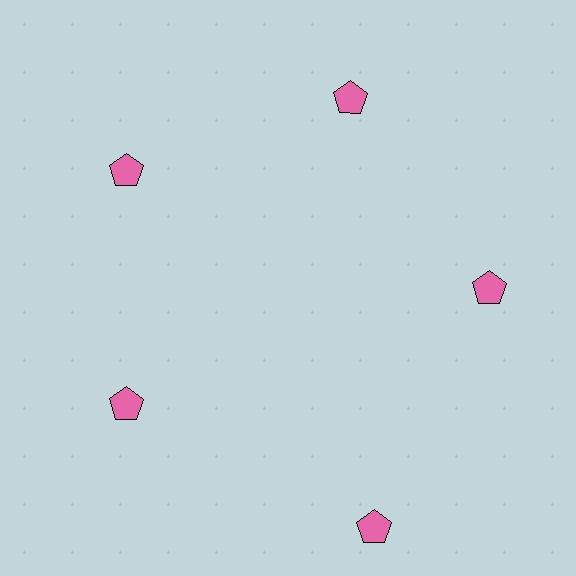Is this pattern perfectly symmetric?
No. The 5 pink pentagons are arranged in a ring, but one element near the 5 o'clock position is pushed outward from the center, breaking the 5-fold rotational symmetry.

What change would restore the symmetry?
The symmetry would be restored by moving it inward, back onto the ring so that all 5 pentagons sit at equal angles and equal distance from the center.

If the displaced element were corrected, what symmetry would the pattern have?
It would have 5-fold rotational symmetry — the pattern would map onto itself every 72 degrees.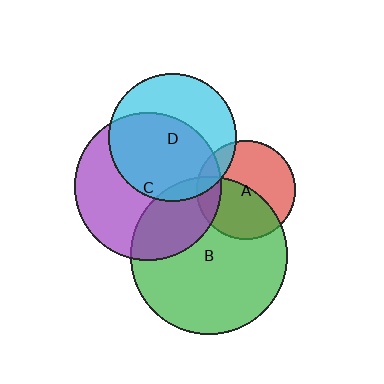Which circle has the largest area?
Circle B (green).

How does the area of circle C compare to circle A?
Approximately 2.2 times.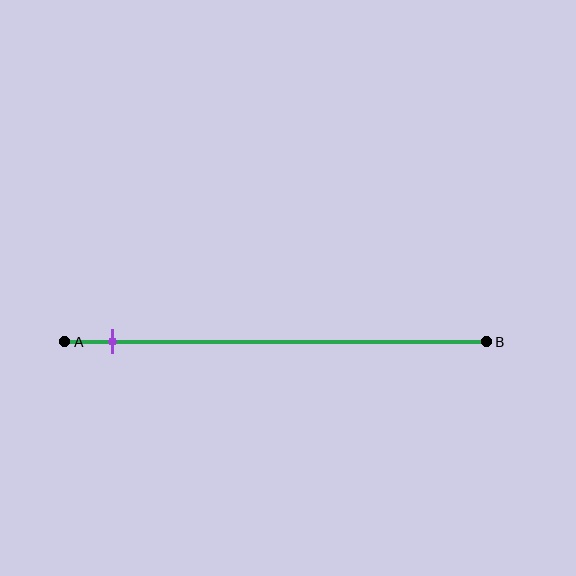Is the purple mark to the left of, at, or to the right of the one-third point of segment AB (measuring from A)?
The purple mark is to the left of the one-third point of segment AB.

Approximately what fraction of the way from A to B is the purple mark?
The purple mark is approximately 10% of the way from A to B.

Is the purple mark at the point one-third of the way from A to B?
No, the mark is at about 10% from A, not at the 33% one-third point.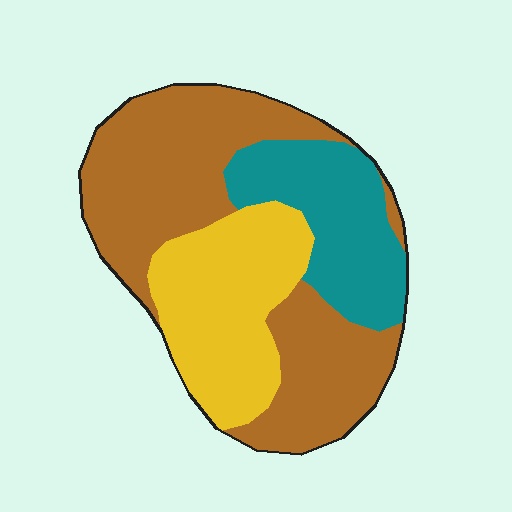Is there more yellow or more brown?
Brown.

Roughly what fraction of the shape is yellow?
Yellow covers about 30% of the shape.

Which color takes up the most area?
Brown, at roughly 50%.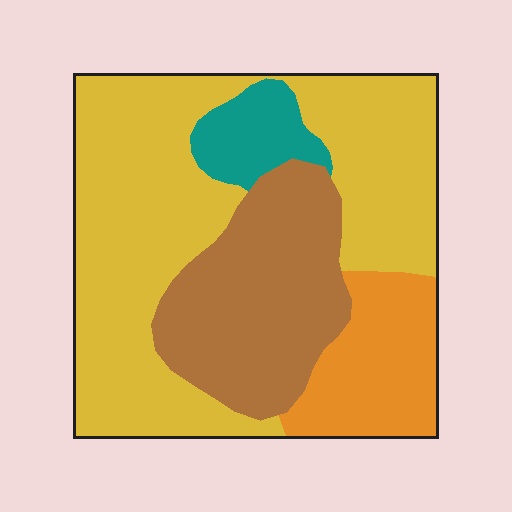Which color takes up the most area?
Yellow, at roughly 55%.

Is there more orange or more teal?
Orange.